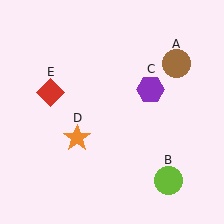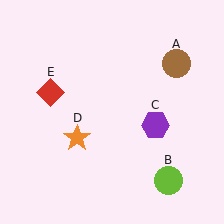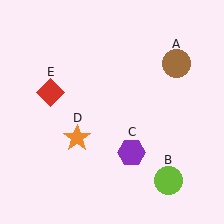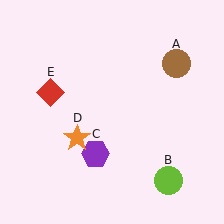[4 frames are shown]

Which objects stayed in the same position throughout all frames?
Brown circle (object A) and lime circle (object B) and orange star (object D) and red diamond (object E) remained stationary.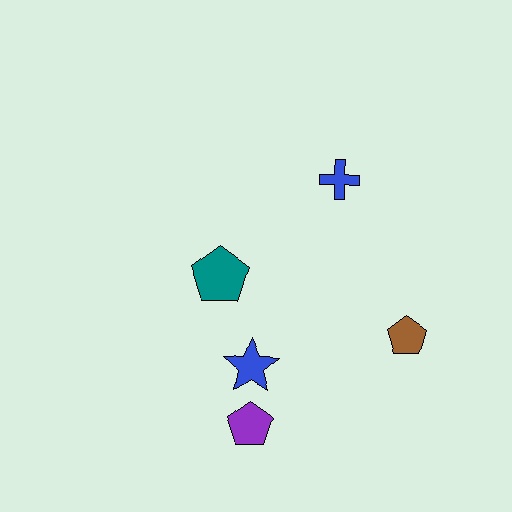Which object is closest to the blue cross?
The teal pentagon is closest to the blue cross.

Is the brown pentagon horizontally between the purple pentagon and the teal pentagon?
No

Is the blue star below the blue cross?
Yes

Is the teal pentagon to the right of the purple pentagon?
No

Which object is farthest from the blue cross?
The purple pentagon is farthest from the blue cross.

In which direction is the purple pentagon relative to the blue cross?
The purple pentagon is below the blue cross.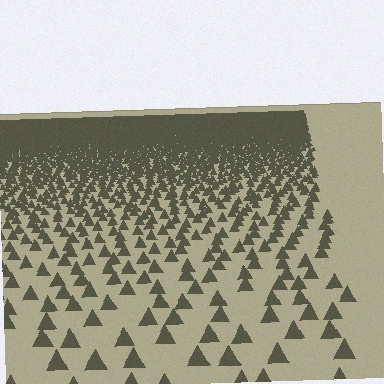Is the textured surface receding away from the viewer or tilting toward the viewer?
The surface is receding away from the viewer. Texture elements get smaller and denser toward the top.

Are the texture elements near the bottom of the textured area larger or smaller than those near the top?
Larger. Near the bottom, elements are closer to the viewer and appear at a bigger on-screen size.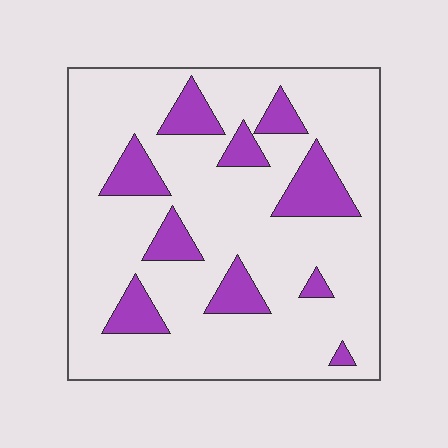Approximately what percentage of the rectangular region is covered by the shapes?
Approximately 20%.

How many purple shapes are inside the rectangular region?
10.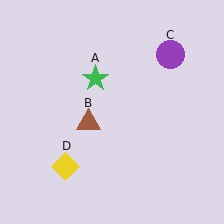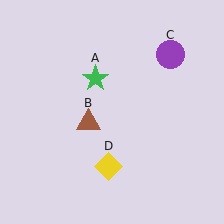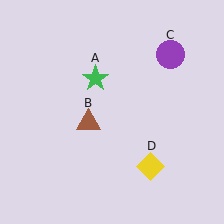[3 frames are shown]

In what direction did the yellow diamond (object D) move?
The yellow diamond (object D) moved right.